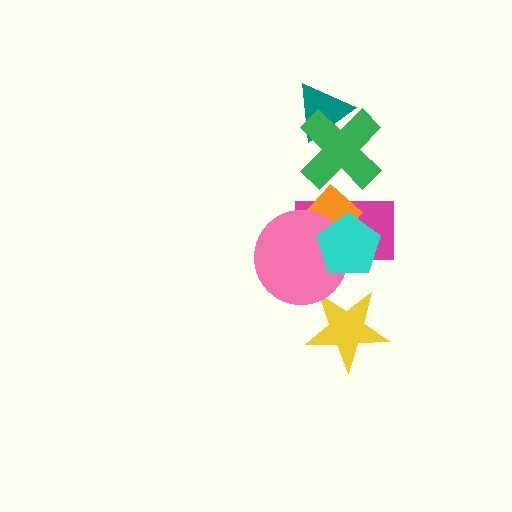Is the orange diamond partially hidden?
Yes, it is partially covered by another shape.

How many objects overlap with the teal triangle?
1 object overlaps with the teal triangle.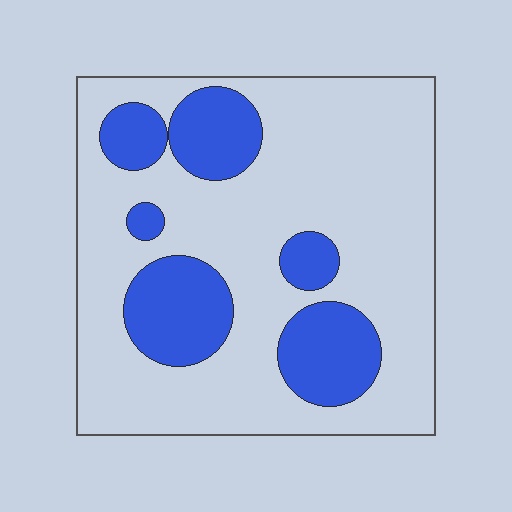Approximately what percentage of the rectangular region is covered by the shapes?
Approximately 25%.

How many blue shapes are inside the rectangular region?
6.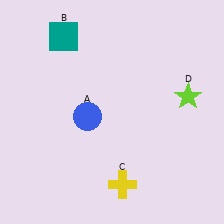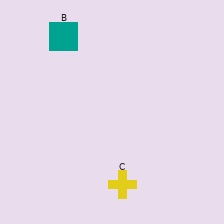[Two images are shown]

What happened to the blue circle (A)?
The blue circle (A) was removed in Image 2. It was in the bottom-left area of Image 1.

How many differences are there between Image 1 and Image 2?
There are 2 differences between the two images.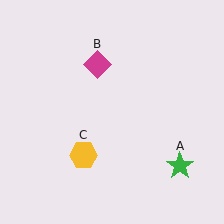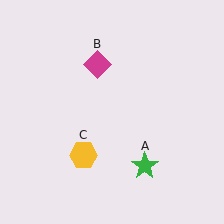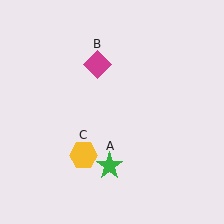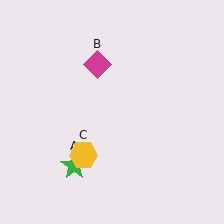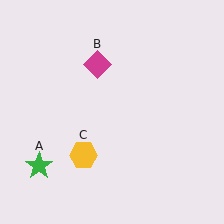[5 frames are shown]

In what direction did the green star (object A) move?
The green star (object A) moved left.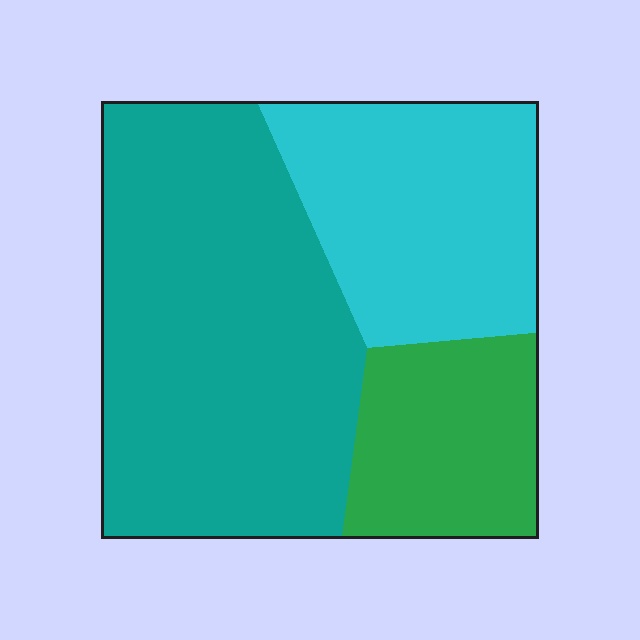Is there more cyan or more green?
Cyan.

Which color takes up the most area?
Teal, at roughly 50%.